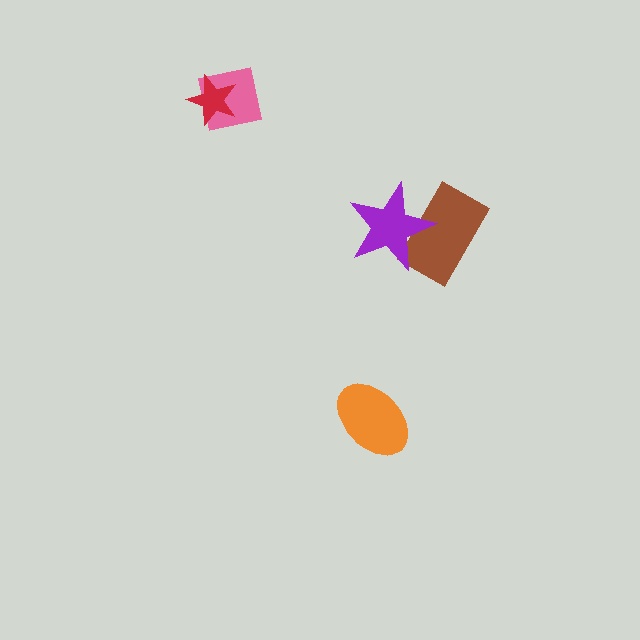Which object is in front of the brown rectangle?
The purple star is in front of the brown rectangle.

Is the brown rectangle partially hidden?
Yes, it is partially covered by another shape.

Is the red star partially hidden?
No, no other shape covers it.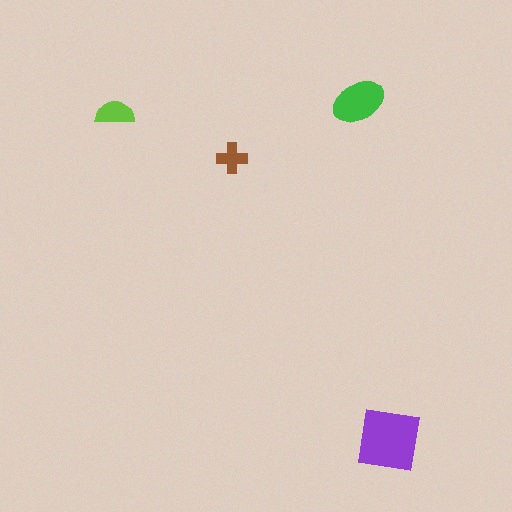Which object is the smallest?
The brown cross.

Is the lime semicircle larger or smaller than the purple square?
Smaller.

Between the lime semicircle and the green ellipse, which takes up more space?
The green ellipse.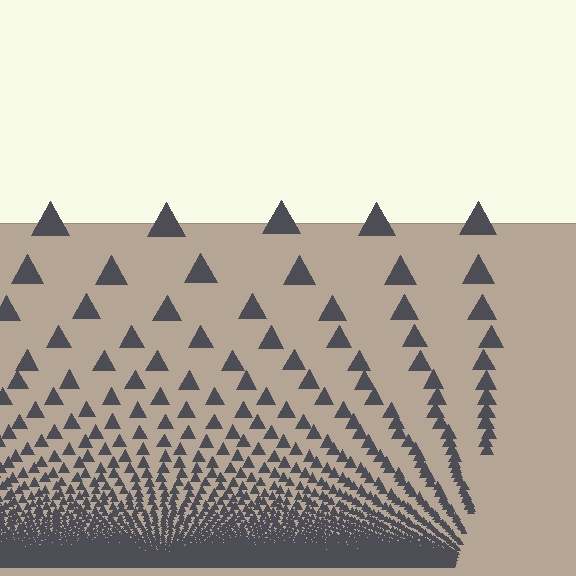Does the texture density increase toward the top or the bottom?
Density increases toward the bottom.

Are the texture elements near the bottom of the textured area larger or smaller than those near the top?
Smaller. The gradient is inverted — elements near the bottom are smaller and denser.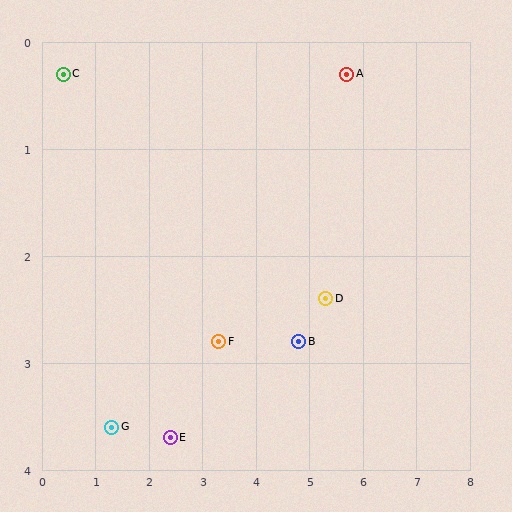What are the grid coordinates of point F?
Point F is at approximately (3.3, 2.8).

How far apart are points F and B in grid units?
Points F and B are about 1.5 grid units apart.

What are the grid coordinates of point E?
Point E is at approximately (2.4, 3.7).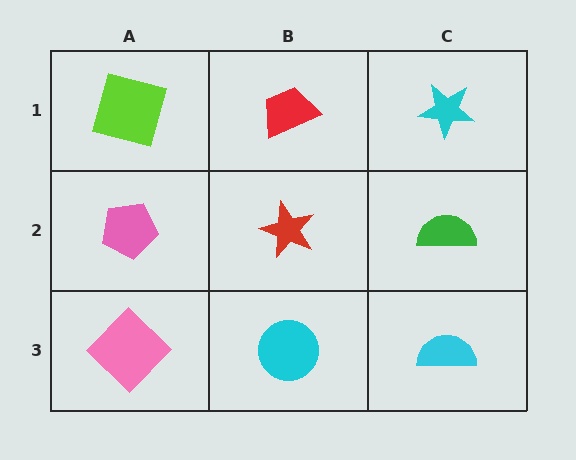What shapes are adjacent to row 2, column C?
A cyan star (row 1, column C), a cyan semicircle (row 3, column C), a red star (row 2, column B).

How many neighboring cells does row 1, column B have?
3.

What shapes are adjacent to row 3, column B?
A red star (row 2, column B), a pink diamond (row 3, column A), a cyan semicircle (row 3, column C).